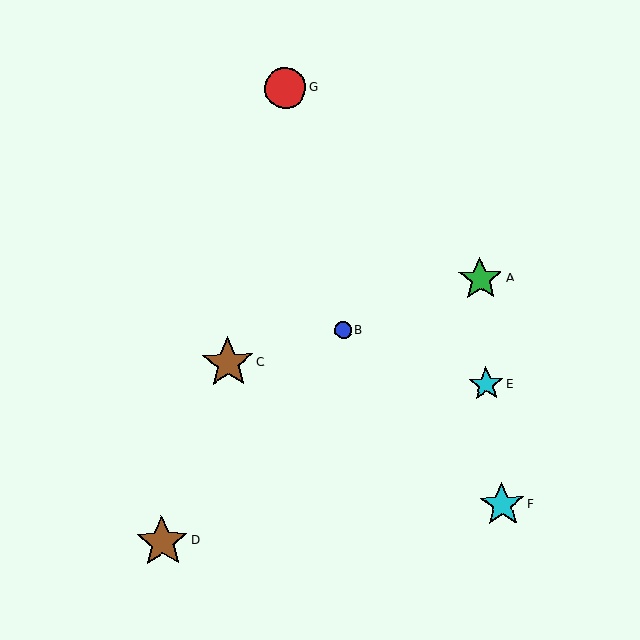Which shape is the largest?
The brown star (labeled D) is the largest.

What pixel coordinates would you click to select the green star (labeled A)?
Click at (480, 279) to select the green star A.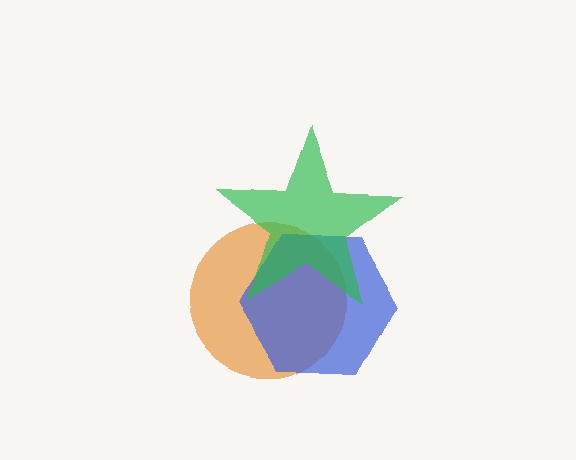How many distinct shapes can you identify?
There are 3 distinct shapes: an orange circle, a blue hexagon, a green star.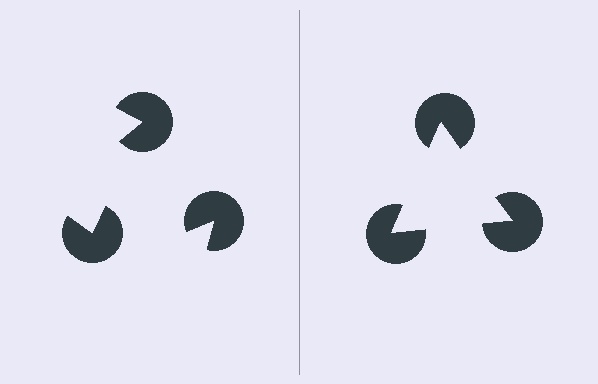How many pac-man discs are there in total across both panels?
6 — 3 on each side.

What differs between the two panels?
The pac-man discs are positioned identically on both sides; only the wedge orientations differ. On the right they align to a triangle; on the left they are misaligned.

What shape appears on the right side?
An illusory triangle.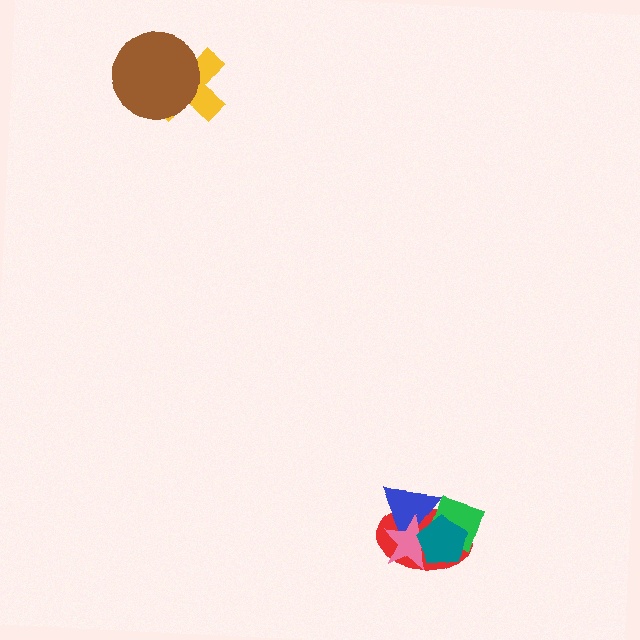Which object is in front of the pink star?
The teal pentagon is in front of the pink star.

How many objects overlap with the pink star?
4 objects overlap with the pink star.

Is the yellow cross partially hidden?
Yes, it is partially covered by another shape.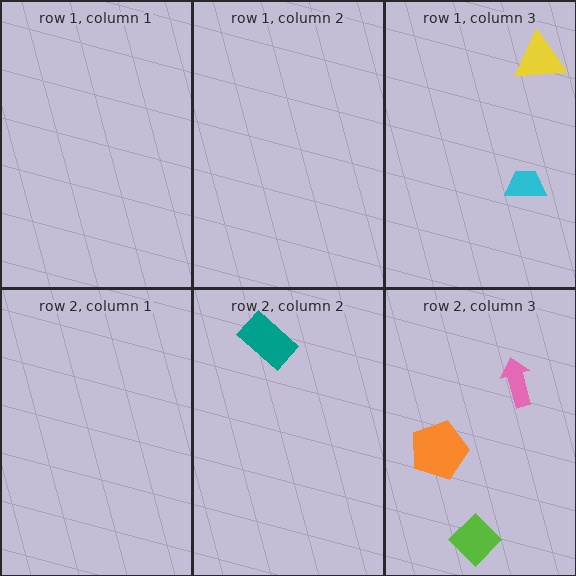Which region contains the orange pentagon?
The row 2, column 3 region.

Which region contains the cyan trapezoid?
The row 1, column 3 region.